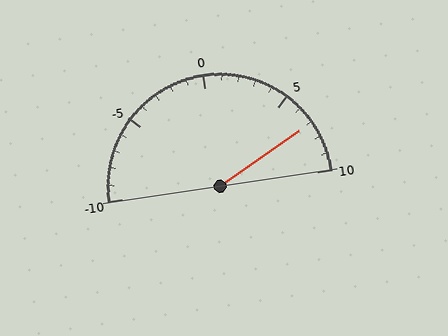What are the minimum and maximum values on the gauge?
The gauge ranges from -10 to 10.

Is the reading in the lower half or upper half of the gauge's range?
The reading is in the upper half of the range (-10 to 10).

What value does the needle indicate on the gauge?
The needle indicates approximately 7.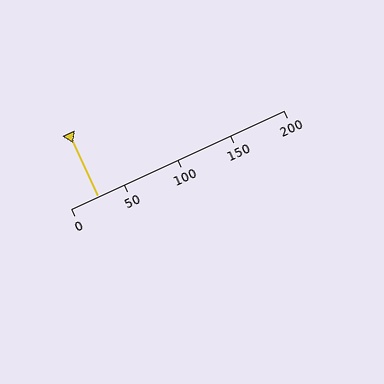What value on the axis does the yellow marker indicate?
The marker indicates approximately 25.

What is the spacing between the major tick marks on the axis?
The major ticks are spaced 50 apart.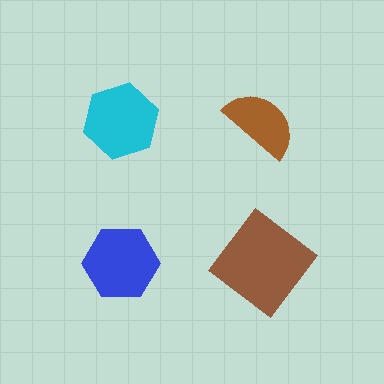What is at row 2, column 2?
A brown diamond.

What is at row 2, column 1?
A blue hexagon.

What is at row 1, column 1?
A cyan hexagon.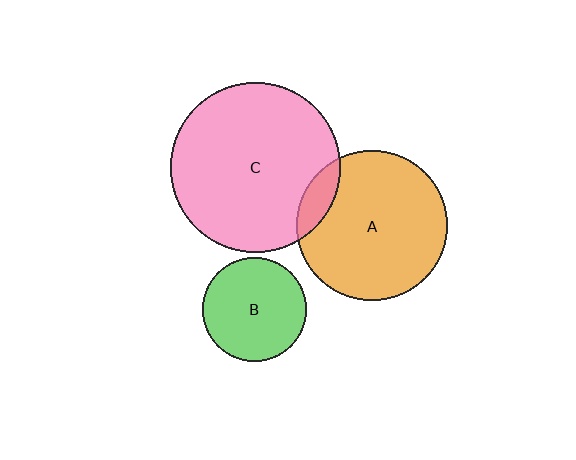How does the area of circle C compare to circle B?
Approximately 2.7 times.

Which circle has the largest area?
Circle C (pink).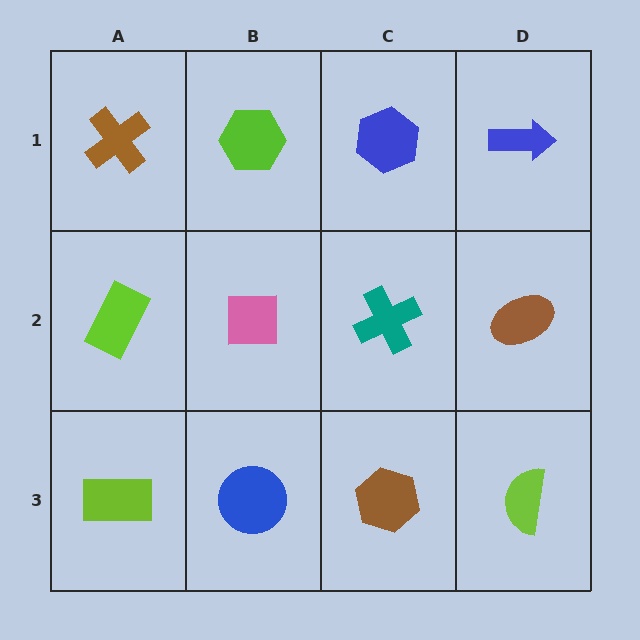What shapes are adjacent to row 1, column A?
A lime rectangle (row 2, column A), a lime hexagon (row 1, column B).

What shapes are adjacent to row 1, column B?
A pink square (row 2, column B), a brown cross (row 1, column A), a blue hexagon (row 1, column C).